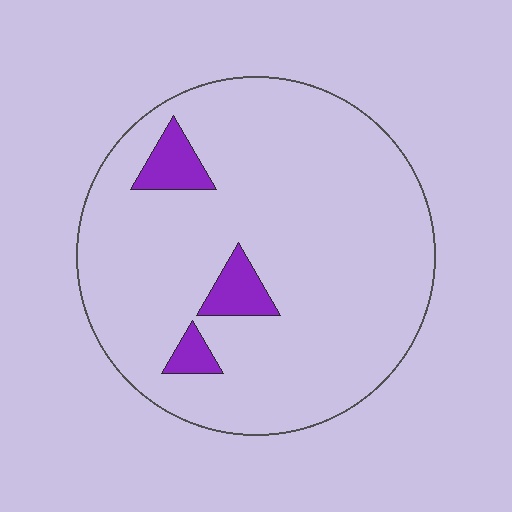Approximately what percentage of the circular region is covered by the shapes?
Approximately 10%.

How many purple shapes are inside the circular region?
3.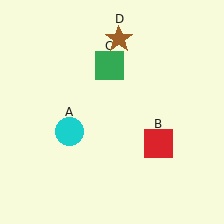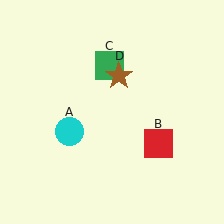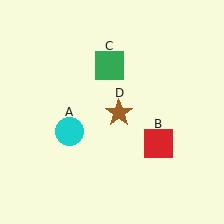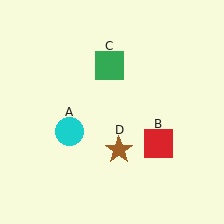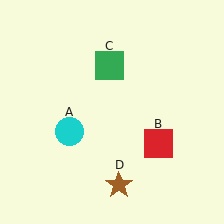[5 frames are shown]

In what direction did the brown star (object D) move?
The brown star (object D) moved down.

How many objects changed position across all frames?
1 object changed position: brown star (object D).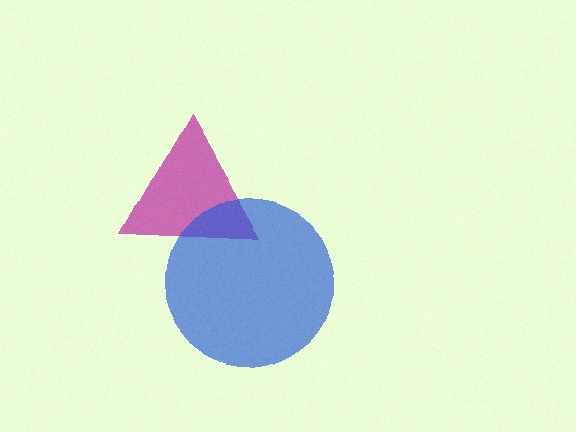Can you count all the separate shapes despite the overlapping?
Yes, there are 2 separate shapes.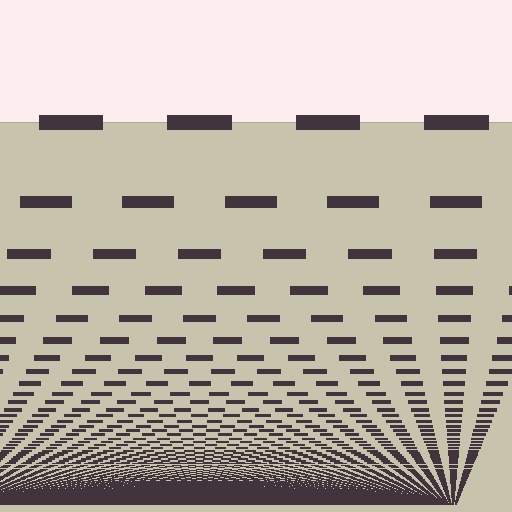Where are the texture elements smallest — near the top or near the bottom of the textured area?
Near the bottom.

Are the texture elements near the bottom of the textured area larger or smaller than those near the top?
Smaller. The gradient is inverted — elements near the bottom are smaller and denser.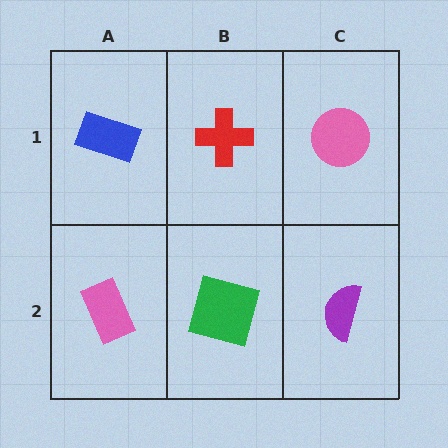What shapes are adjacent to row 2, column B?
A red cross (row 1, column B), a pink rectangle (row 2, column A), a purple semicircle (row 2, column C).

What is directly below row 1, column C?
A purple semicircle.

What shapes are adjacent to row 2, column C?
A pink circle (row 1, column C), a green square (row 2, column B).